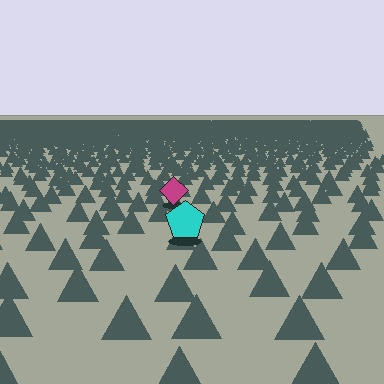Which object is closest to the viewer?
The cyan pentagon is closest. The texture marks near it are larger and more spread out.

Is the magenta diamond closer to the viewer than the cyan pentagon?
No. The cyan pentagon is closer — you can tell from the texture gradient: the ground texture is coarser near it.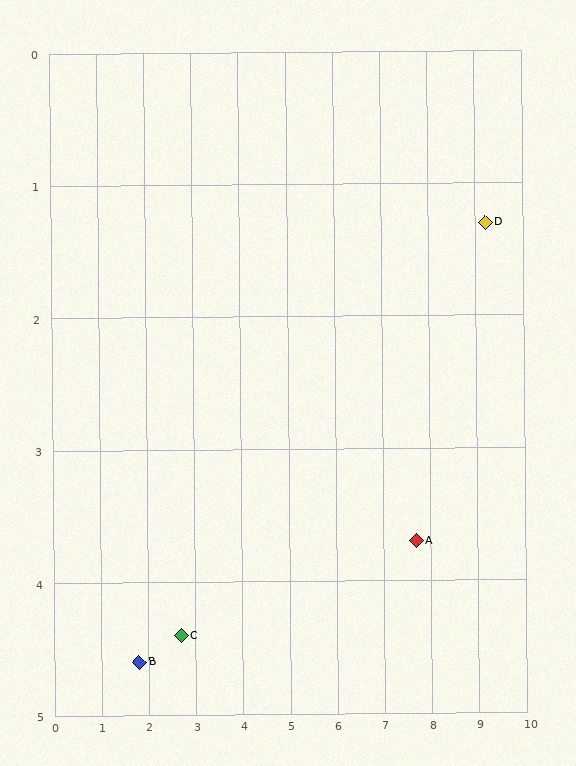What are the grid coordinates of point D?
Point D is at approximately (9.2, 1.3).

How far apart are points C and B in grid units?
Points C and B are about 0.9 grid units apart.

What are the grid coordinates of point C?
Point C is at approximately (2.7, 4.4).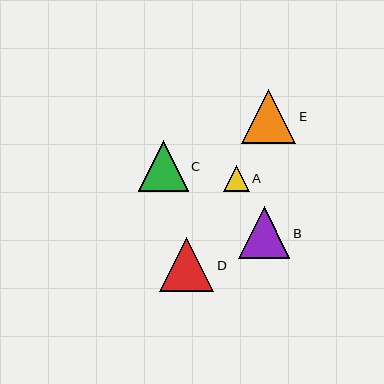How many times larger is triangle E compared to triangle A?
Triangle E is approximately 2.1 times the size of triangle A.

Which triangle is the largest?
Triangle D is the largest with a size of approximately 54 pixels.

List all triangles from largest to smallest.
From largest to smallest: D, E, B, C, A.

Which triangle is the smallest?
Triangle A is the smallest with a size of approximately 26 pixels.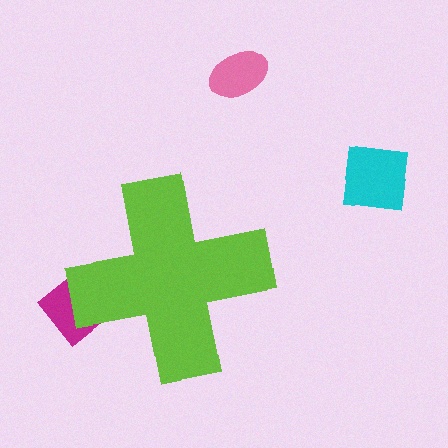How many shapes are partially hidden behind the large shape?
1 shape is partially hidden.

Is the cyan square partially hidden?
No, the cyan square is fully visible.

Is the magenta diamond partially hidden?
Yes, the magenta diamond is partially hidden behind the lime cross.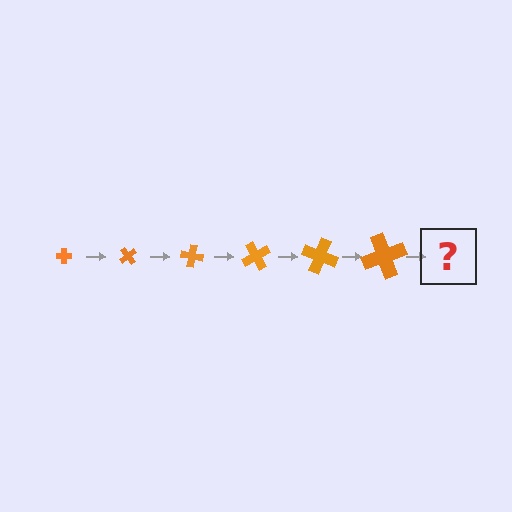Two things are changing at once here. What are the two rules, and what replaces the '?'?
The two rules are that the cross grows larger each step and it rotates 50 degrees each step. The '?' should be a cross, larger than the previous one and rotated 300 degrees from the start.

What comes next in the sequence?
The next element should be a cross, larger than the previous one and rotated 300 degrees from the start.